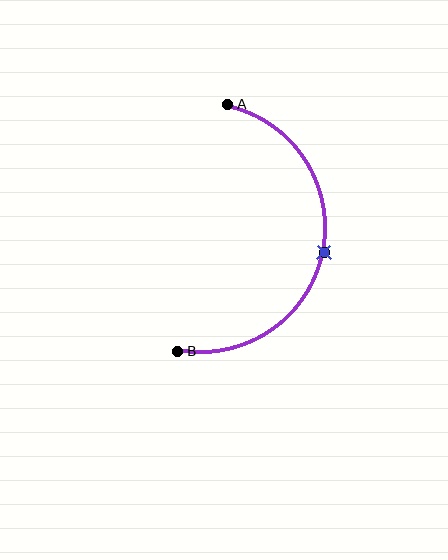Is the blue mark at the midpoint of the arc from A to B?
Yes. The blue mark lies on the arc at equal arc-length from both A and B — it is the arc midpoint.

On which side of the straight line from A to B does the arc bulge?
The arc bulges to the right of the straight line connecting A and B.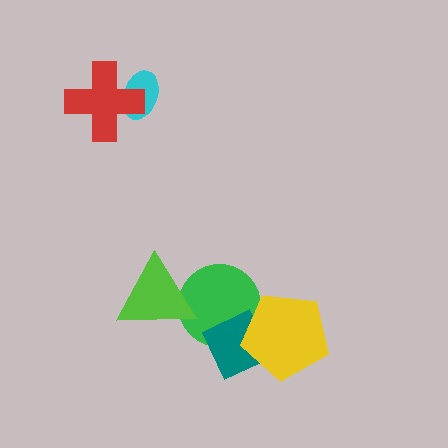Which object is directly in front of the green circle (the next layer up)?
The teal diamond is directly in front of the green circle.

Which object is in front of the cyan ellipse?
The red cross is in front of the cyan ellipse.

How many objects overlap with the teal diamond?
2 objects overlap with the teal diamond.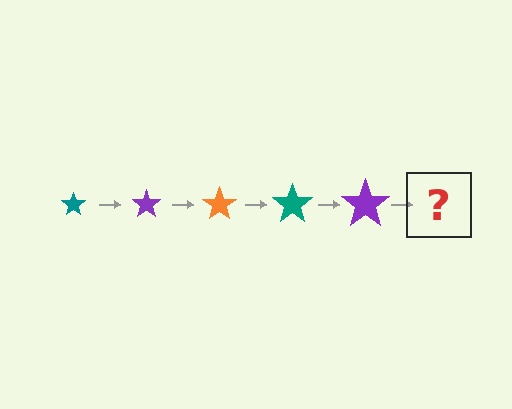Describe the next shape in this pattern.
It should be an orange star, larger than the previous one.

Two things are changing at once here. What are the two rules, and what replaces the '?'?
The two rules are that the star grows larger each step and the color cycles through teal, purple, and orange. The '?' should be an orange star, larger than the previous one.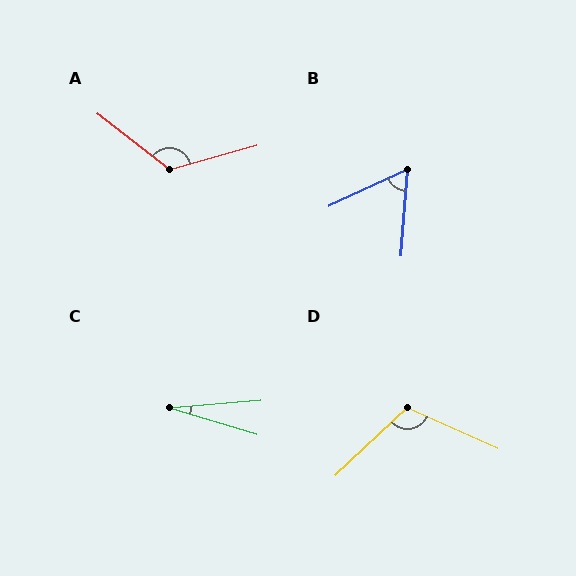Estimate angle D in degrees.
Approximately 112 degrees.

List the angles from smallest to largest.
C (21°), B (61°), D (112°), A (126°).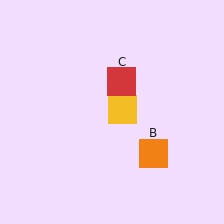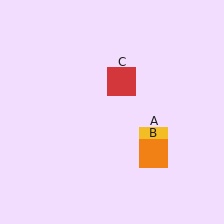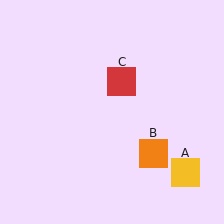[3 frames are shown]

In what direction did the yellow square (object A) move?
The yellow square (object A) moved down and to the right.